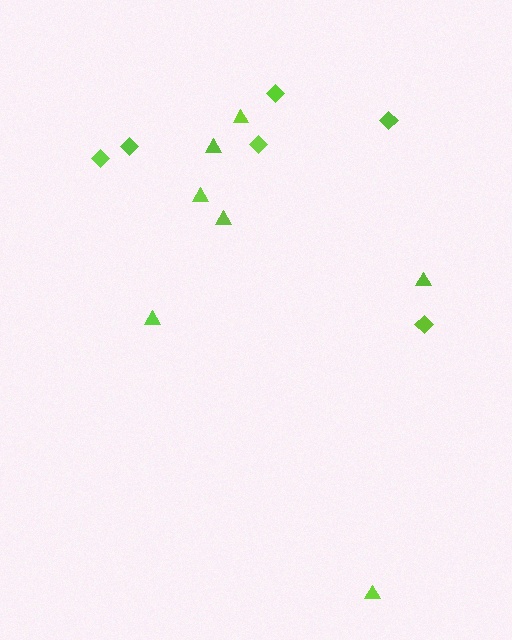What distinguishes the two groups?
There are 2 groups: one group of diamonds (6) and one group of triangles (7).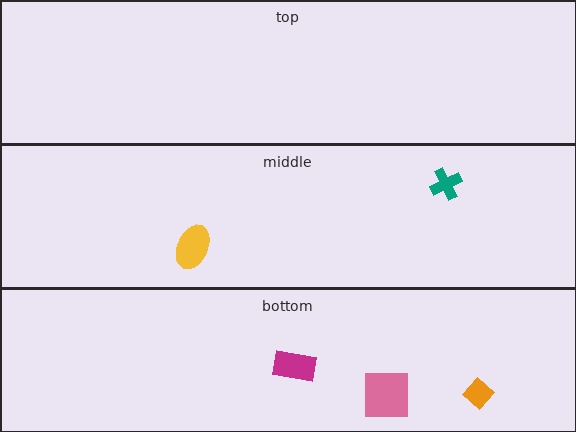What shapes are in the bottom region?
The pink square, the orange diamond, the magenta rectangle.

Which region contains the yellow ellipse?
The middle region.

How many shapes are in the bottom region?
3.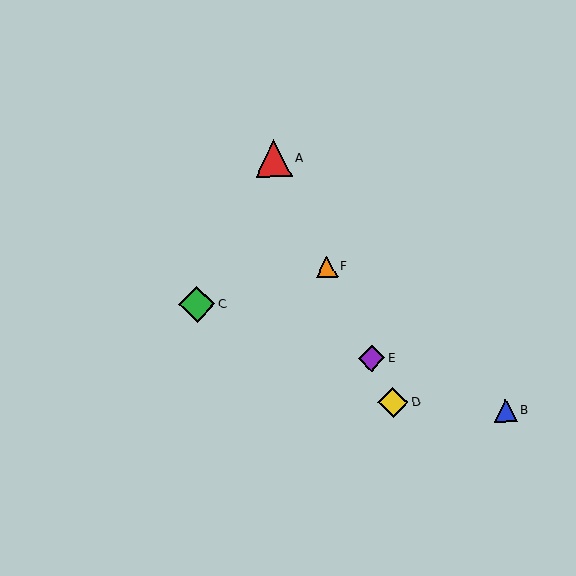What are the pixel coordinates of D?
Object D is at (393, 403).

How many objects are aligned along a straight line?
4 objects (A, D, E, F) are aligned along a straight line.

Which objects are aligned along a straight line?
Objects A, D, E, F are aligned along a straight line.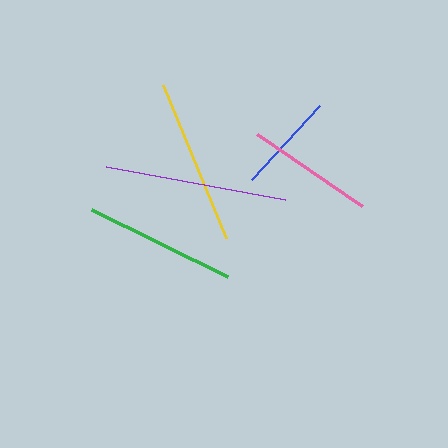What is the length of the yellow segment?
The yellow segment is approximately 165 pixels long.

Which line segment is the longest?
The purple line is the longest at approximately 183 pixels.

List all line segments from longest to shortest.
From longest to shortest: purple, yellow, green, pink, blue.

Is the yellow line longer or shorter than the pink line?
The yellow line is longer than the pink line.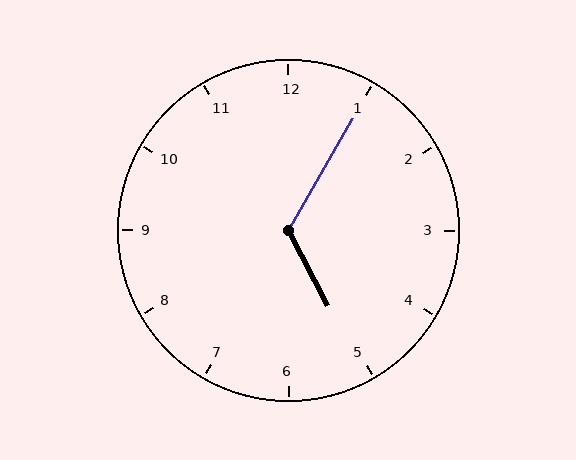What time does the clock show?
5:05.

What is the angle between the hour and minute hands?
Approximately 122 degrees.